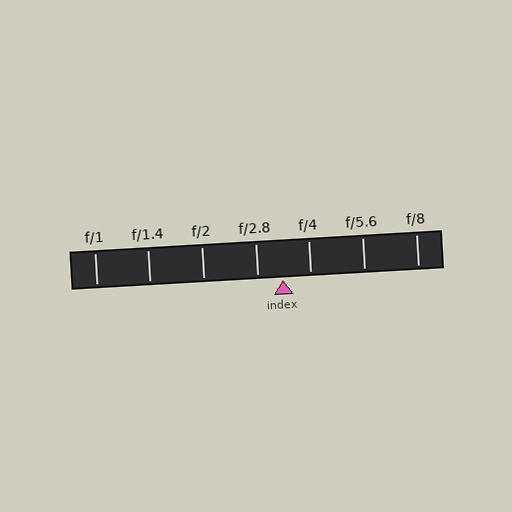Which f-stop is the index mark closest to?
The index mark is closest to f/2.8.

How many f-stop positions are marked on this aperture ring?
There are 7 f-stop positions marked.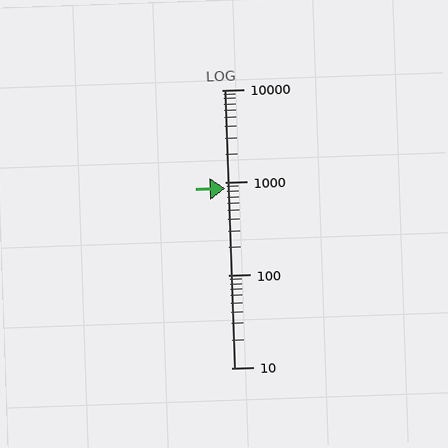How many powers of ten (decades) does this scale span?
The scale spans 3 decades, from 10 to 10000.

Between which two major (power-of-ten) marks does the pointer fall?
The pointer is between 100 and 1000.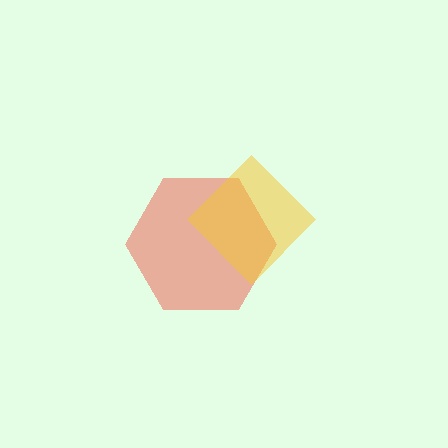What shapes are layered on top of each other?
The layered shapes are: a red hexagon, a yellow diamond.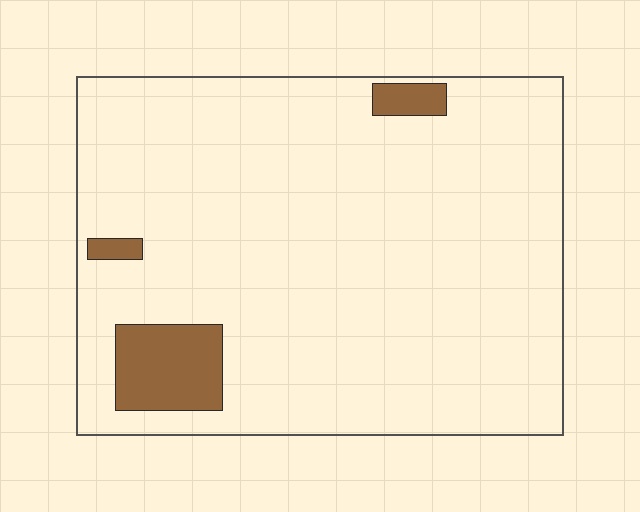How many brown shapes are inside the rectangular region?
3.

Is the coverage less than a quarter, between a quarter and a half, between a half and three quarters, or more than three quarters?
Less than a quarter.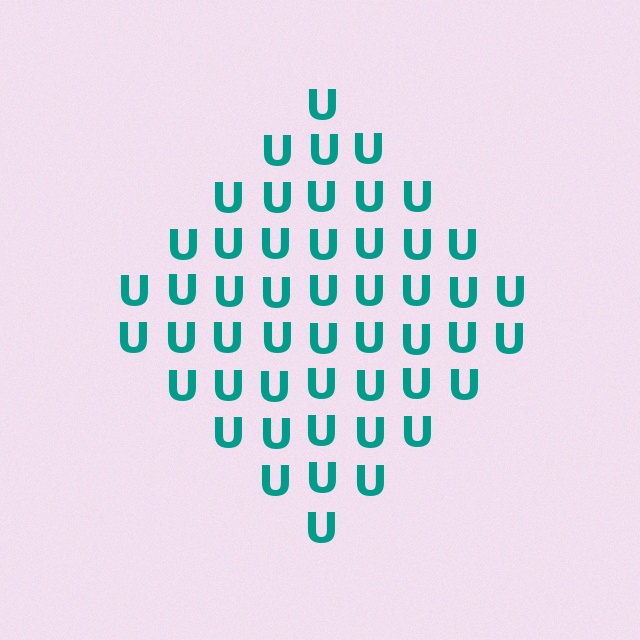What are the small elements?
The small elements are letter U's.